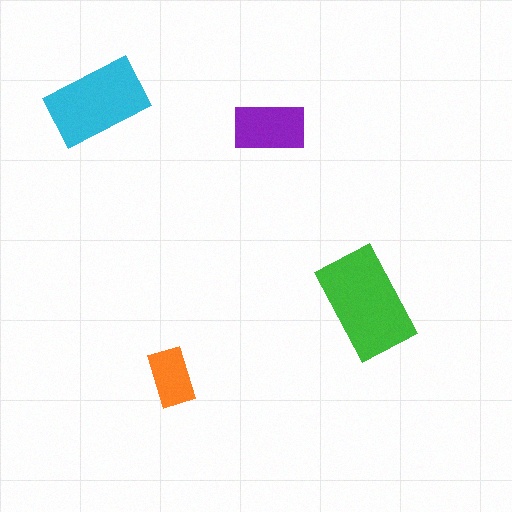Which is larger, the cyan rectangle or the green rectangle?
The green one.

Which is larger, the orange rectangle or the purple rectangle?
The purple one.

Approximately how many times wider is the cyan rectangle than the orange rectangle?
About 1.5 times wider.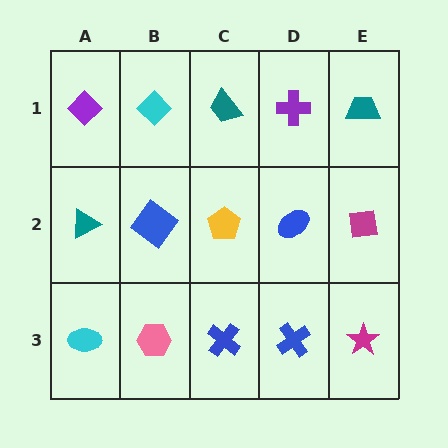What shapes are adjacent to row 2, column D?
A purple cross (row 1, column D), a blue cross (row 3, column D), a yellow pentagon (row 2, column C), a magenta square (row 2, column E).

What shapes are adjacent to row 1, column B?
A blue diamond (row 2, column B), a purple diamond (row 1, column A), a teal trapezoid (row 1, column C).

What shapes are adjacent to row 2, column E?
A teal trapezoid (row 1, column E), a magenta star (row 3, column E), a blue ellipse (row 2, column D).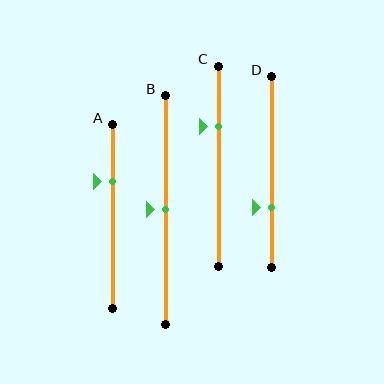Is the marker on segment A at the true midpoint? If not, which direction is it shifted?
No, the marker on segment A is shifted upward by about 19% of the segment length.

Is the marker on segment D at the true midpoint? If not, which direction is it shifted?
No, the marker on segment D is shifted downward by about 18% of the segment length.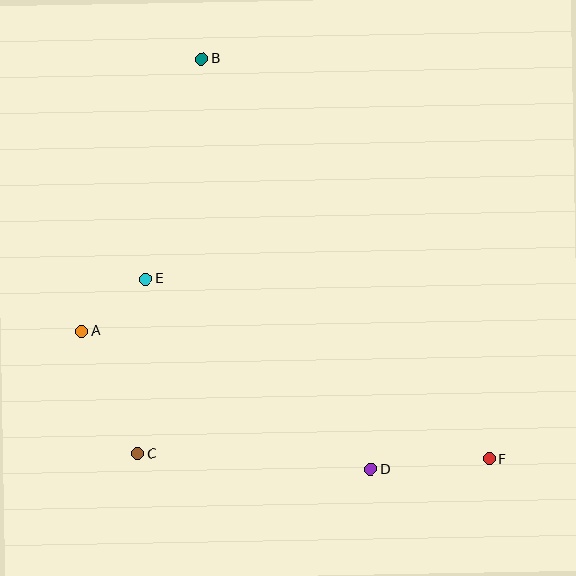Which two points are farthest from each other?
Points B and F are farthest from each other.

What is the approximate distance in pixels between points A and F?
The distance between A and F is approximately 428 pixels.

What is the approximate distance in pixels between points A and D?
The distance between A and D is approximately 321 pixels.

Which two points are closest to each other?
Points A and E are closest to each other.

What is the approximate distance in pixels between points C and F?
The distance between C and F is approximately 352 pixels.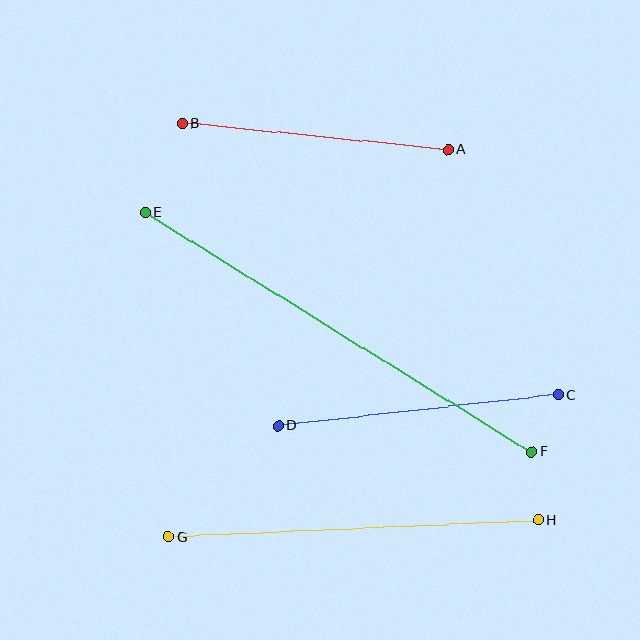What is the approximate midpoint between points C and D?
The midpoint is at approximately (418, 410) pixels.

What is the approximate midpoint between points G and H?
The midpoint is at approximately (353, 528) pixels.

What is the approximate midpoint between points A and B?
The midpoint is at approximately (315, 137) pixels.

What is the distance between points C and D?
The distance is approximately 281 pixels.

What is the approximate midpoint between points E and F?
The midpoint is at approximately (338, 332) pixels.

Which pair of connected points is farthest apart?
Points E and F are farthest apart.